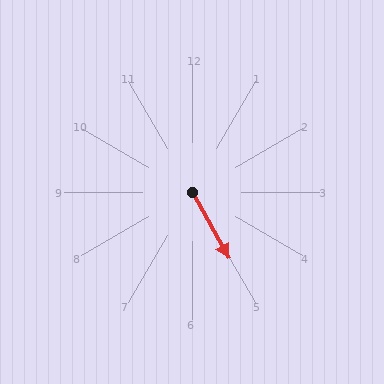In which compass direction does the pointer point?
Southeast.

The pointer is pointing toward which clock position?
Roughly 5 o'clock.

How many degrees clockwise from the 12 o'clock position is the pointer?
Approximately 151 degrees.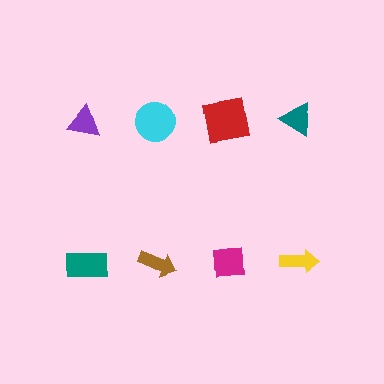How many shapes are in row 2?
4 shapes.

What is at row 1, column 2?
A cyan circle.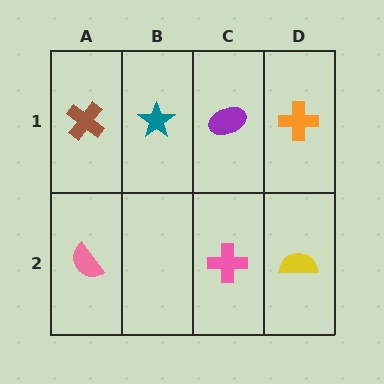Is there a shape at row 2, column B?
No, that cell is empty.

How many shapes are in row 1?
4 shapes.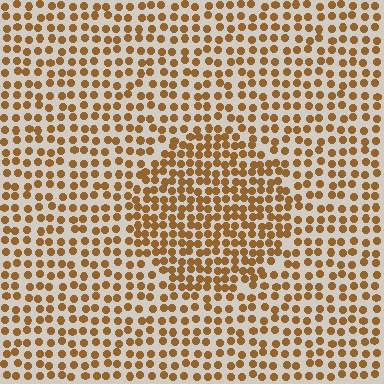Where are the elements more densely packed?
The elements are more densely packed inside the circle boundary.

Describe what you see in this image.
The image contains small brown elements arranged at two different densities. A circle-shaped region is visible where the elements are more densely packed than the surrounding area.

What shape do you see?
I see a circle.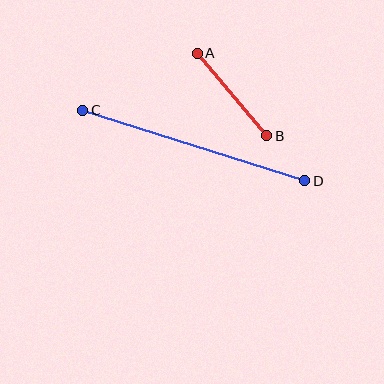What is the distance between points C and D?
The distance is approximately 233 pixels.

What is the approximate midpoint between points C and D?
The midpoint is at approximately (194, 146) pixels.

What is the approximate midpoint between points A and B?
The midpoint is at approximately (232, 95) pixels.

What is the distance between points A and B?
The distance is approximately 108 pixels.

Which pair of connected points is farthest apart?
Points C and D are farthest apart.